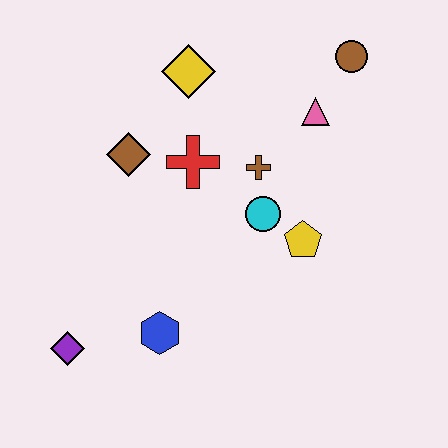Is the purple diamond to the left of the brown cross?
Yes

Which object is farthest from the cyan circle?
The purple diamond is farthest from the cyan circle.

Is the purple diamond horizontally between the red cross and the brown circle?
No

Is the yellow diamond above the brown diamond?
Yes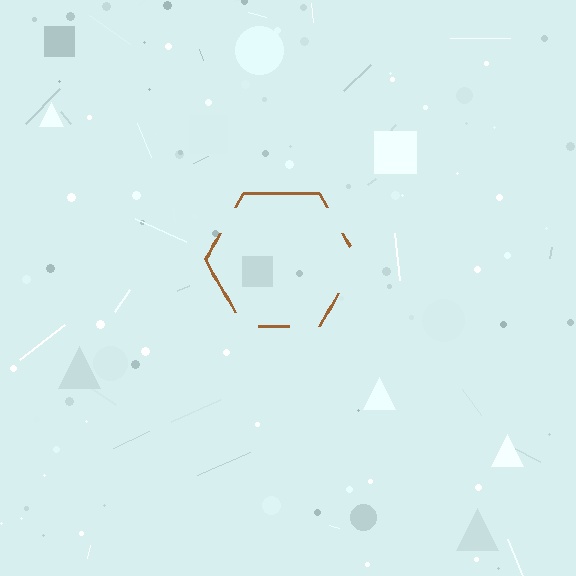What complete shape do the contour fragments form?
The contour fragments form a hexagon.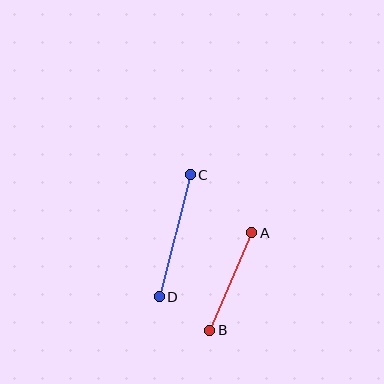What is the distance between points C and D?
The distance is approximately 126 pixels.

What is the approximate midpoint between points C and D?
The midpoint is at approximately (175, 236) pixels.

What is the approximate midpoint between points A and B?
The midpoint is at approximately (231, 282) pixels.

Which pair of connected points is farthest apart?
Points C and D are farthest apart.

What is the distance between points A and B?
The distance is approximately 106 pixels.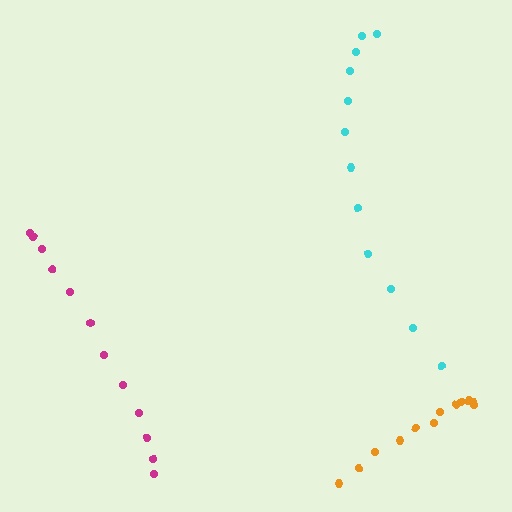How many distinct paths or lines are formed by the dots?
There are 3 distinct paths.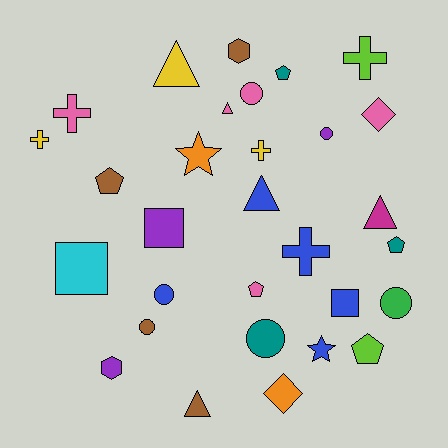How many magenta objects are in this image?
There is 1 magenta object.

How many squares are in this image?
There are 3 squares.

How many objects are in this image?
There are 30 objects.